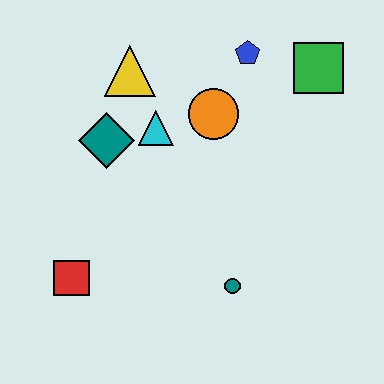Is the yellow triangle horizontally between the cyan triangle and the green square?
No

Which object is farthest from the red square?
The green square is farthest from the red square.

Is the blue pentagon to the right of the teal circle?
Yes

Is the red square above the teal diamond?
No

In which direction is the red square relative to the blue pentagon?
The red square is below the blue pentagon.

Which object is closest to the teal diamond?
The cyan triangle is closest to the teal diamond.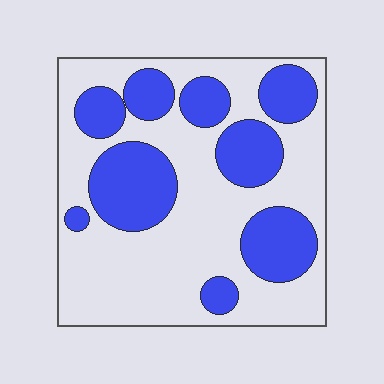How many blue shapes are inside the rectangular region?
9.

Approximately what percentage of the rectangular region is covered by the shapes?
Approximately 35%.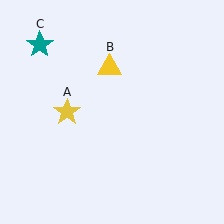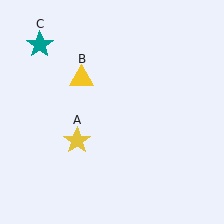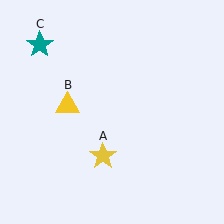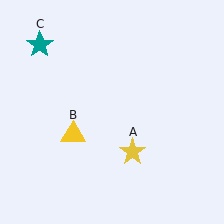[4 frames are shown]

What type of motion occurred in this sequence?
The yellow star (object A), yellow triangle (object B) rotated counterclockwise around the center of the scene.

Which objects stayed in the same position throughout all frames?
Teal star (object C) remained stationary.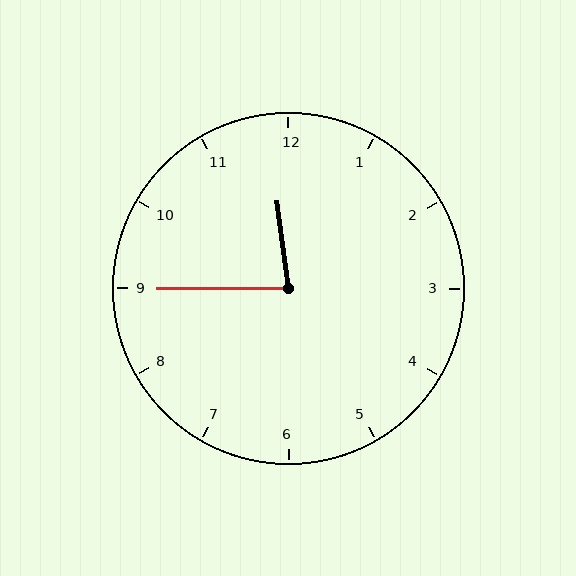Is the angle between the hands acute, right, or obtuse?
It is acute.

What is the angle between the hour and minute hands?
Approximately 82 degrees.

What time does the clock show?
11:45.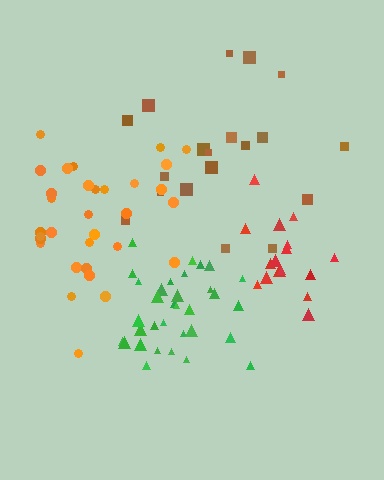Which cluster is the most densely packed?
Green.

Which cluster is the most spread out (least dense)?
Brown.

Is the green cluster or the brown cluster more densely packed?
Green.